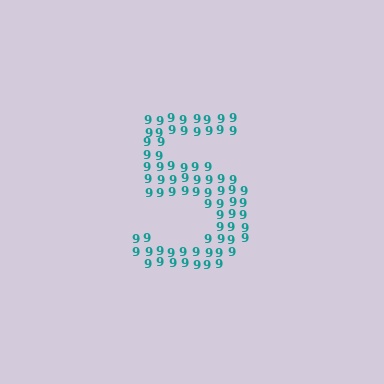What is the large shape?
The large shape is the digit 5.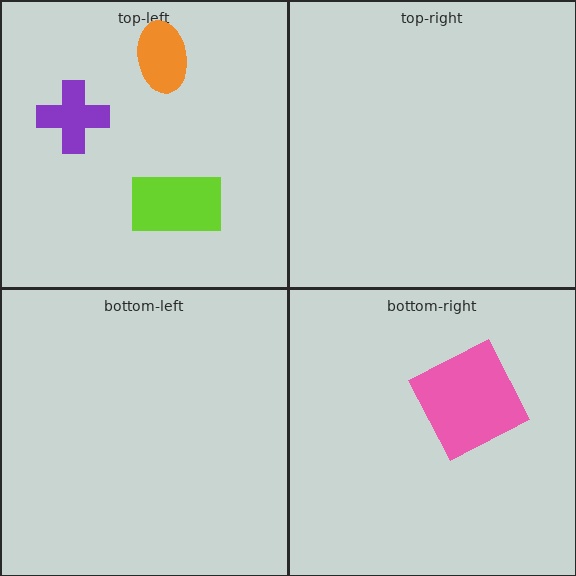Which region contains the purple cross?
The top-left region.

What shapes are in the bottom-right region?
The pink square.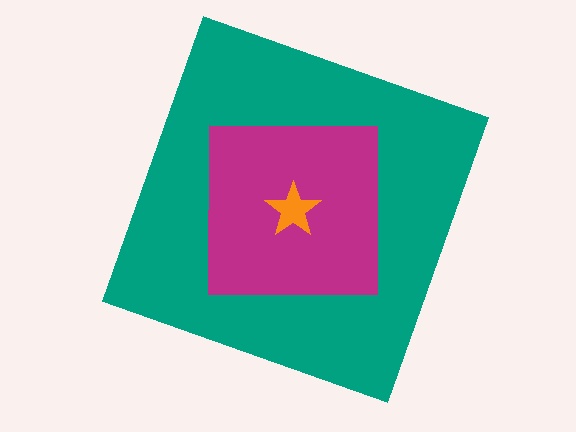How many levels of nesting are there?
3.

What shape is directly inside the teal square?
The magenta square.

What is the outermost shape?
The teal square.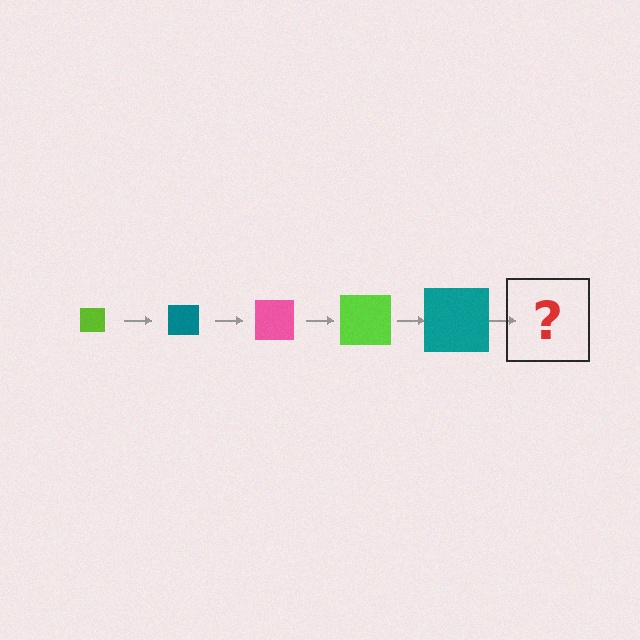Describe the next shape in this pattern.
It should be a pink square, larger than the previous one.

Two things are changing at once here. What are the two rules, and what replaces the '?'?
The two rules are that the square grows larger each step and the color cycles through lime, teal, and pink. The '?' should be a pink square, larger than the previous one.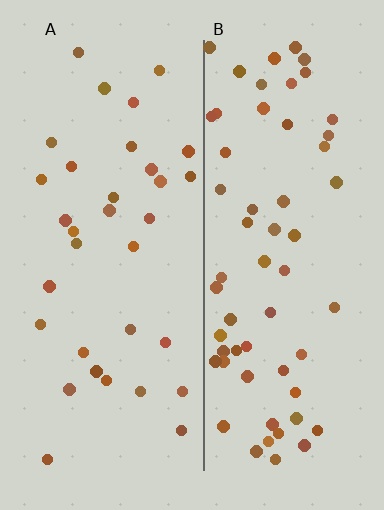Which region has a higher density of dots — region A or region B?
B (the right).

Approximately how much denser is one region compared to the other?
Approximately 1.8× — region B over region A.